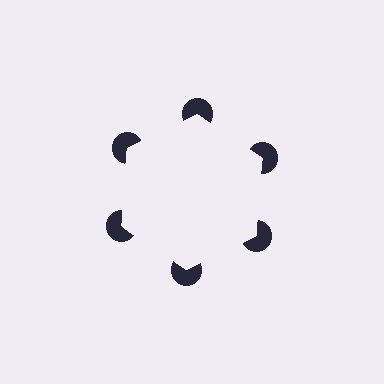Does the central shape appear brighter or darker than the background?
It typically appears slightly brighter than the background, even though no actual brightness change is drawn.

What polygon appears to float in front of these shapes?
An illusory hexagon — its edges are inferred from the aligned wedge cuts in the pac-man discs, not physically drawn.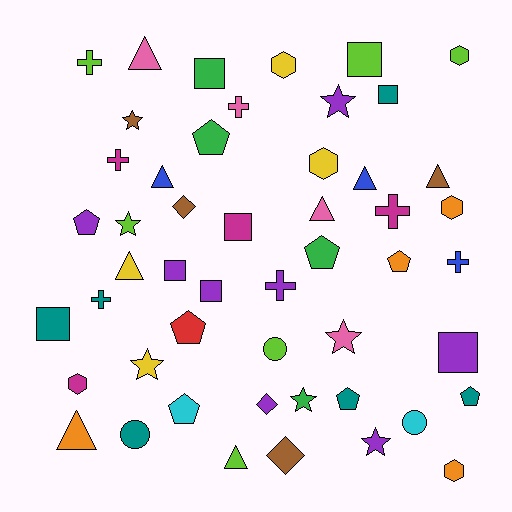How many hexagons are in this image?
There are 6 hexagons.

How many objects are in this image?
There are 50 objects.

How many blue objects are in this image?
There are 3 blue objects.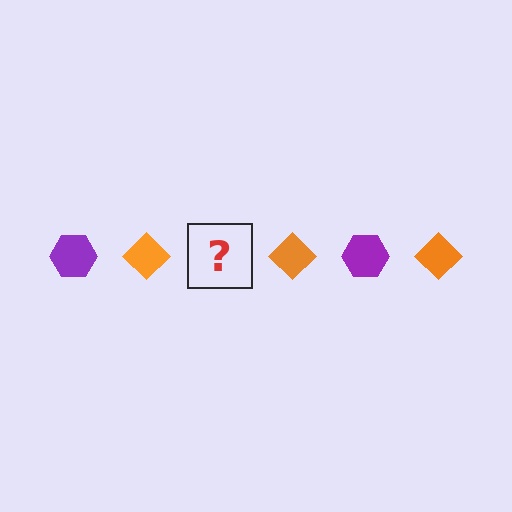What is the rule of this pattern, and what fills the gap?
The rule is that the pattern alternates between purple hexagon and orange diamond. The gap should be filled with a purple hexagon.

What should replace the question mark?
The question mark should be replaced with a purple hexagon.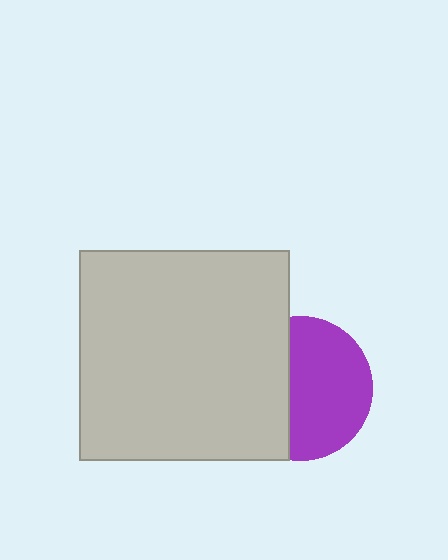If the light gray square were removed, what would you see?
You would see the complete purple circle.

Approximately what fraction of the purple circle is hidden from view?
Roughly 40% of the purple circle is hidden behind the light gray square.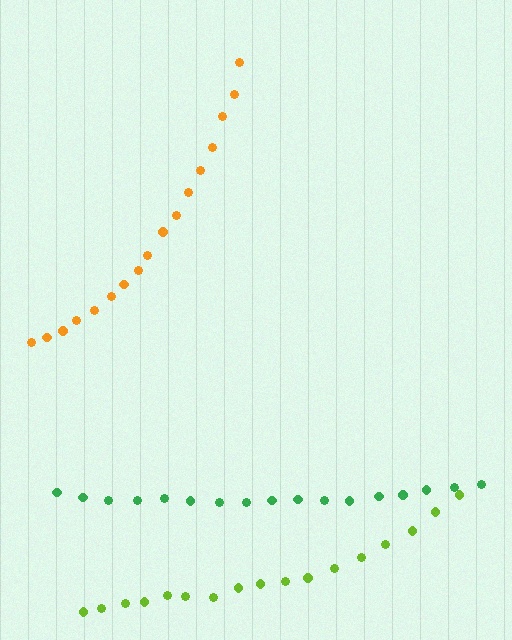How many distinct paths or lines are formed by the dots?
There are 3 distinct paths.